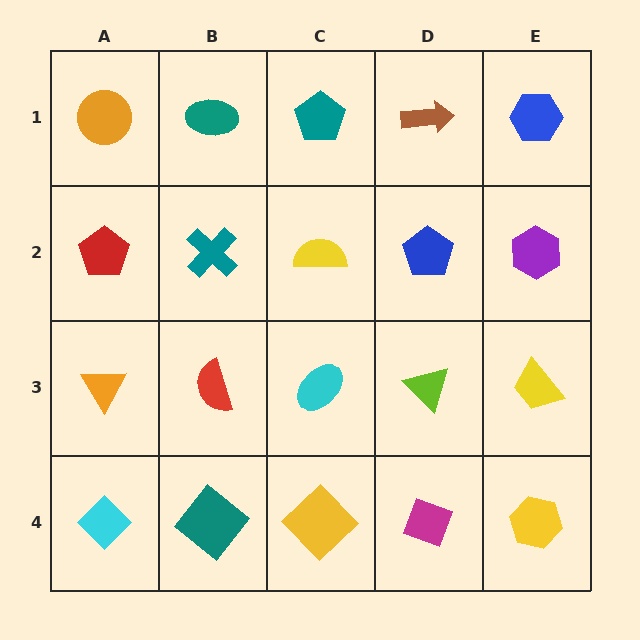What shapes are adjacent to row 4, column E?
A yellow trapezoid (row 3, column E), a magenta diamond (row 4, column D).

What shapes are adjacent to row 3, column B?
A teal cross (row 2, column B), a teal diamond (row 4, column B), an orange triangle (row 3, column A), a cyan ellipse (row 3, column C).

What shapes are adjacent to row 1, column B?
A teal cross (row 2, column B), an orange circle (row 1, column A), a teal pentagon (row 1, column C).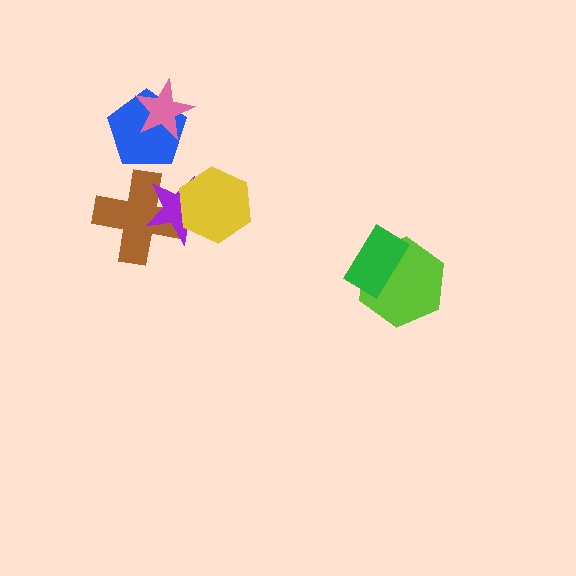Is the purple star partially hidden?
Yes, it is partially covered by another shape.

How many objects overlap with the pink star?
1 object overlaps with the pink star.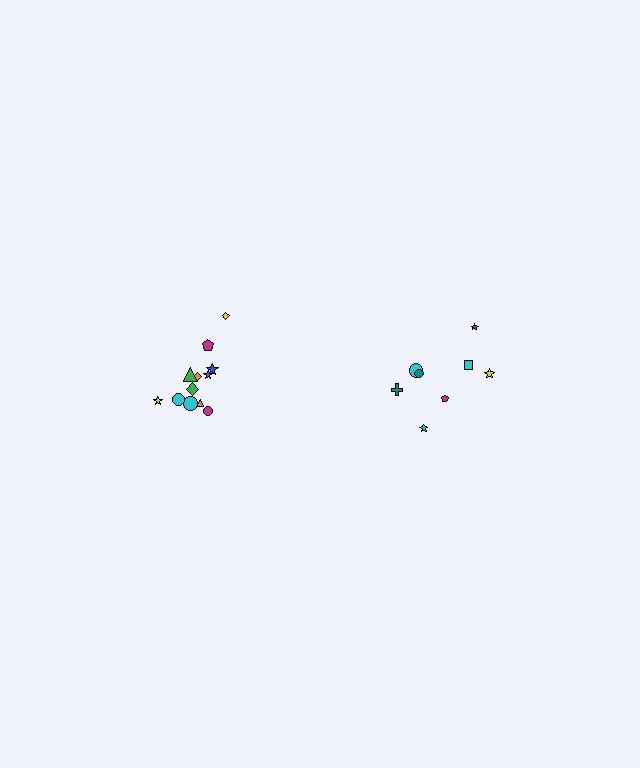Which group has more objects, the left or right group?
The left group.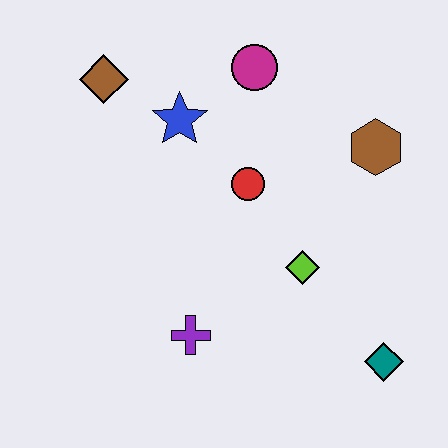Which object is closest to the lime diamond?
The red circle is closest to the lime diamond.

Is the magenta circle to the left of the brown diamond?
No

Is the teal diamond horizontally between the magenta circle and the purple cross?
No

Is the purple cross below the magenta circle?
Yes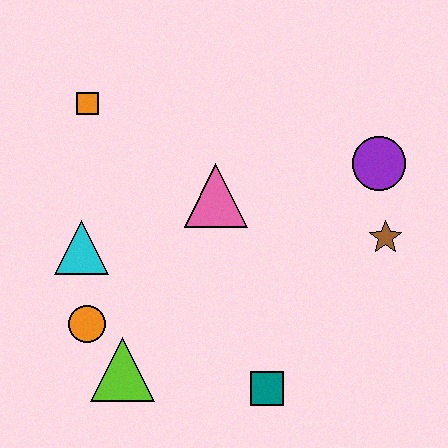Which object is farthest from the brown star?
The orange square is farthest from the brown star.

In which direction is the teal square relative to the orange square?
The teal square is below the orange square.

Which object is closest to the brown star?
The purple circle is closest to the brown star.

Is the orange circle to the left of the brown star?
Yes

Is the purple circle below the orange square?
Yes